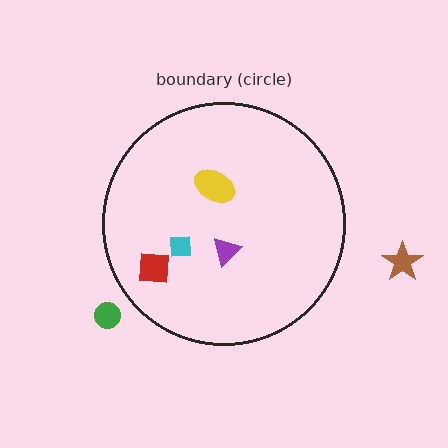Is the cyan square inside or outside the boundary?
Inside.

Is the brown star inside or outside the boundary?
Outside.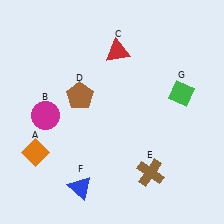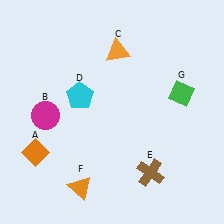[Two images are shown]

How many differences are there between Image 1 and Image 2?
There are 3 differences between the two images.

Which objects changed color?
C changed from red to orange. D changed from brown to cyan. F changed from blue to orange.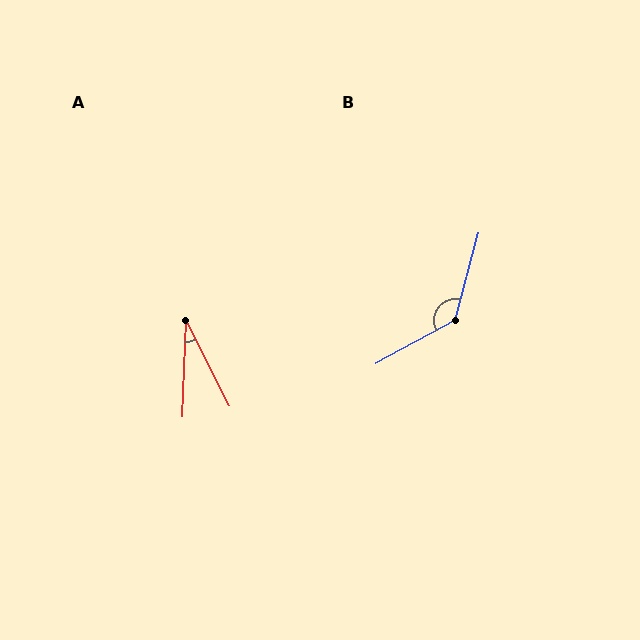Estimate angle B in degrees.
Approximately 134 degrees.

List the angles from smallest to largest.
A (29°), B (134°).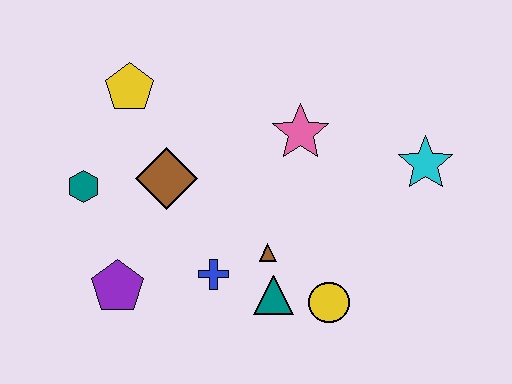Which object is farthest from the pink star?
The purple pentagon is farthest from the pink star.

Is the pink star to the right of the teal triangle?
Yes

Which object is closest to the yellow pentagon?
The brown diamond is closest to the yellow pentagon.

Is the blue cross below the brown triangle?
Yes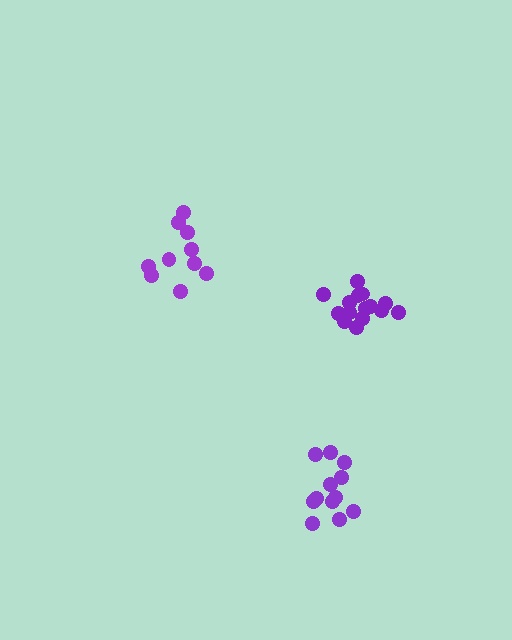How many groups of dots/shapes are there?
There are 3 groups.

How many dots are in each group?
Group 1: 15 dots, Group 2: 12 dots, Group 3: 10 dots (37 total).